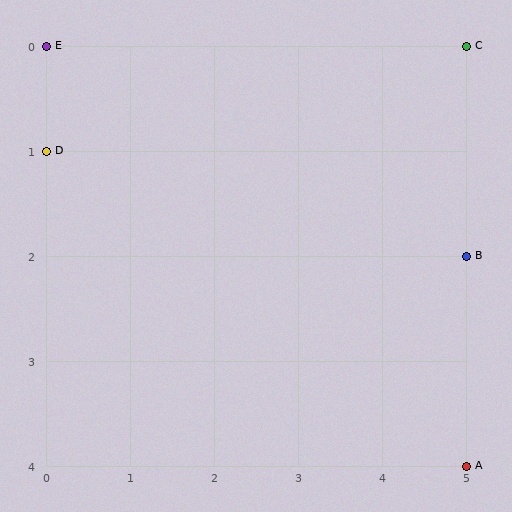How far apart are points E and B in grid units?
Points E and B are 5 columns and 2 rows apart (about 5.4 grid units diagonally).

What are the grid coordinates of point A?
Point A is at grid coordinates (5, 4).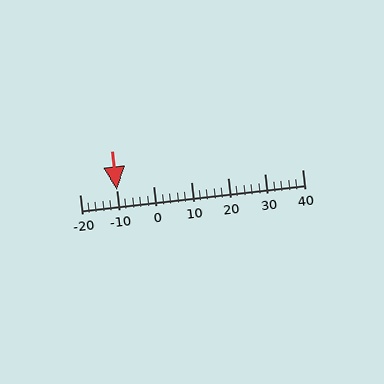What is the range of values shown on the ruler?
The ruler shows values from -20 to 40.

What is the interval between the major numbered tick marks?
The major tick marks are spaced 10 units apart.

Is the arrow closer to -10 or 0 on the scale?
The arrow is closer to -10.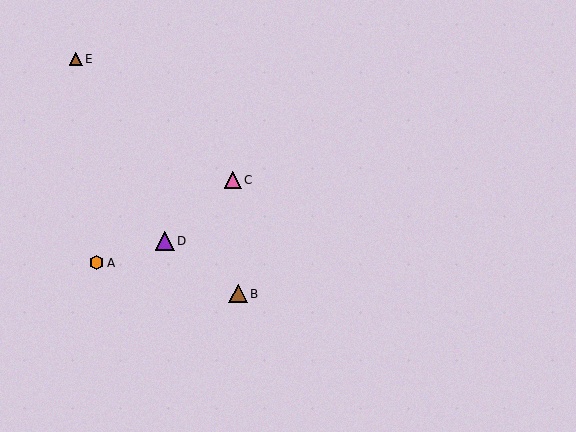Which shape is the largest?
The purple triangle (labeled D) is the largest.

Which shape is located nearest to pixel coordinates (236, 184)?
The pink triangle (labeled C) at (233, 180) is nearest to that location.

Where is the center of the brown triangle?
The center of the brown triangle is at (76, 59).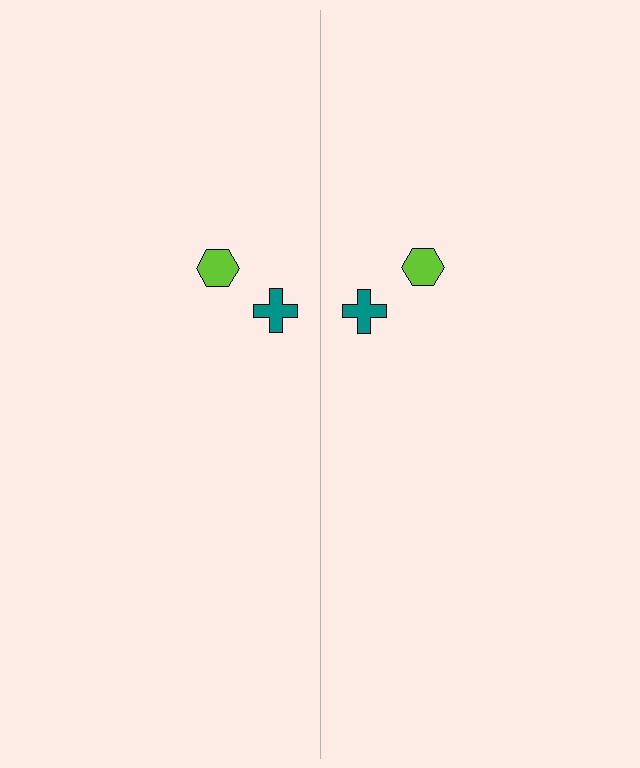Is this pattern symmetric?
Yes, this pattern has bilateral (reflection) symmetry.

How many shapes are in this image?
There are 4 shapes in this image.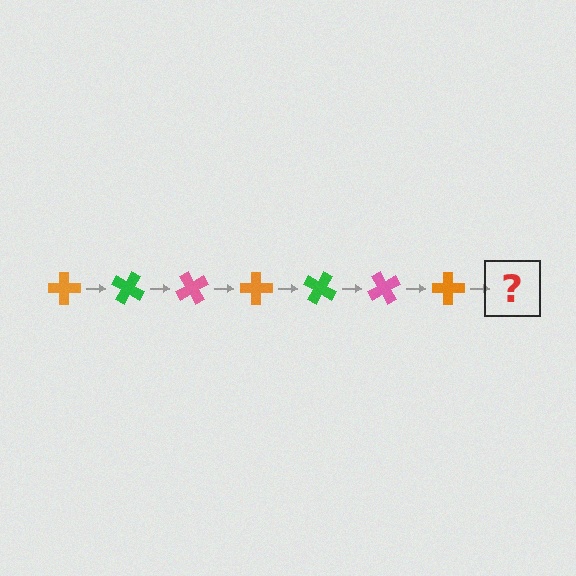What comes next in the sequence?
The next element should be a green cross, rotated 210 degrees from the start.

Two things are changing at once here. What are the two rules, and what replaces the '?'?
The two rules are that it rotates 30 degrees each step and the color cycles through orange, green, and pink. The '?' should be a green cross, rotated 210 degrees from the start.